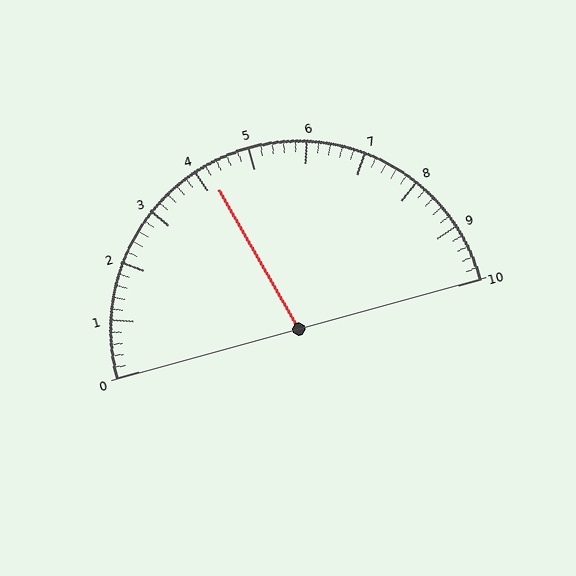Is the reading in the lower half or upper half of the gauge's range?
The reading is in the lower half of the range (0 to 10).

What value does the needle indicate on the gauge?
The needle indicates approximately 4.2.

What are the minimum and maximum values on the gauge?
The gauge ranges from 0 to 10.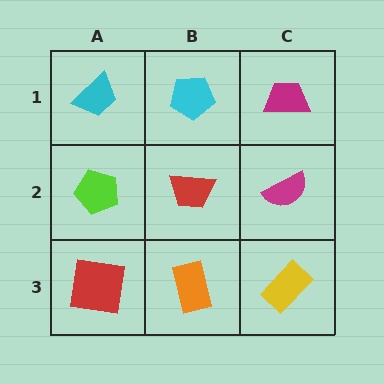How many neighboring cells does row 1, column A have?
2.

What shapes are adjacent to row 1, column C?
A magenta semicircle (row 2, column C), a cyan pentagon (row 1, column B).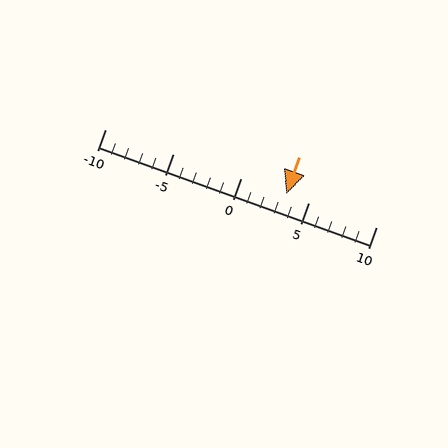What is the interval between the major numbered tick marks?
The major tick marks are spaced 5 units apart.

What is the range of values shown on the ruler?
The ruler shows values from -10 to 10.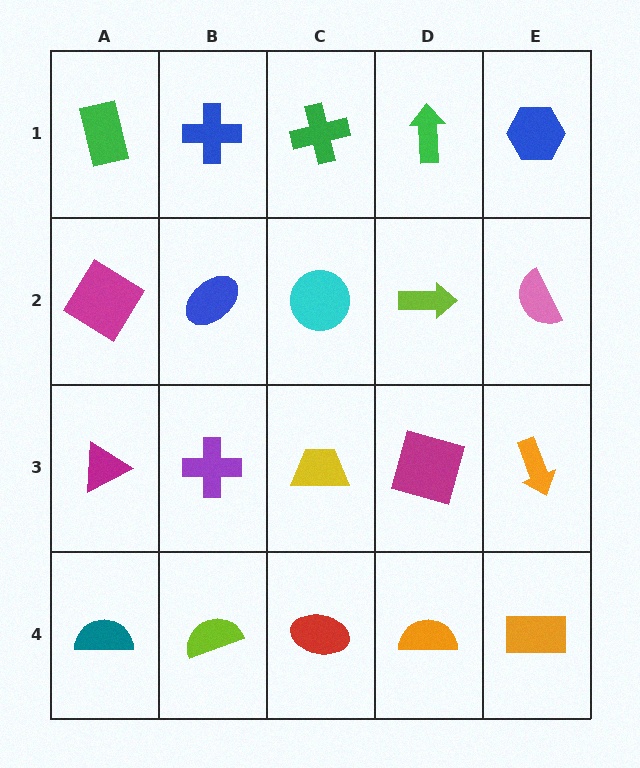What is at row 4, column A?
A teal semicircle.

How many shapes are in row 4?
5 shapes.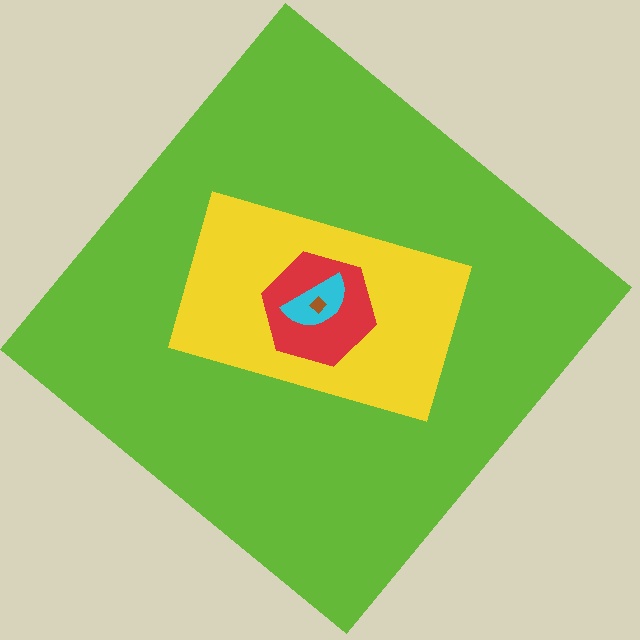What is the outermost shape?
The lime diamond.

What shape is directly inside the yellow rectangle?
The red hexagon.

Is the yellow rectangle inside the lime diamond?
Yes.